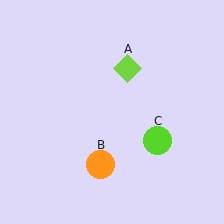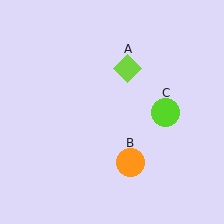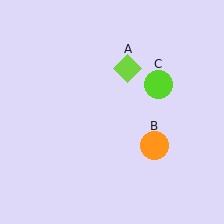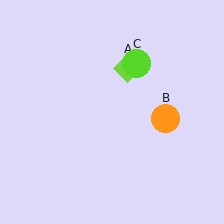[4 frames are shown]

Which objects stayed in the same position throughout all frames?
Lime diamond (object A) remained stationary.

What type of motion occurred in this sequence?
The orange circle (object B), lime circle (object C) rotated counterclockwise around the center of the scene.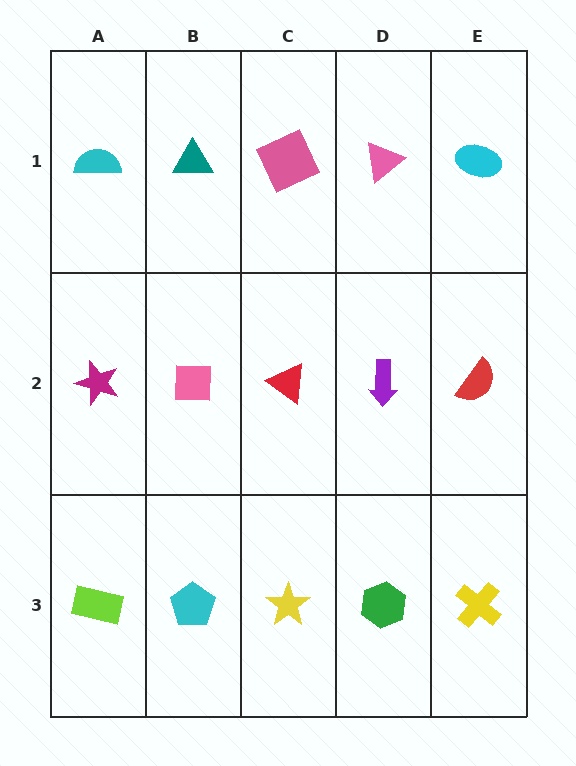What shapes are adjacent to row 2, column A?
A cyan semicircle (row 1, column A), a lime rectangle (row 3, column A), a pink square (row 2, column B).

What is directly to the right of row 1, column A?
A teal triangle.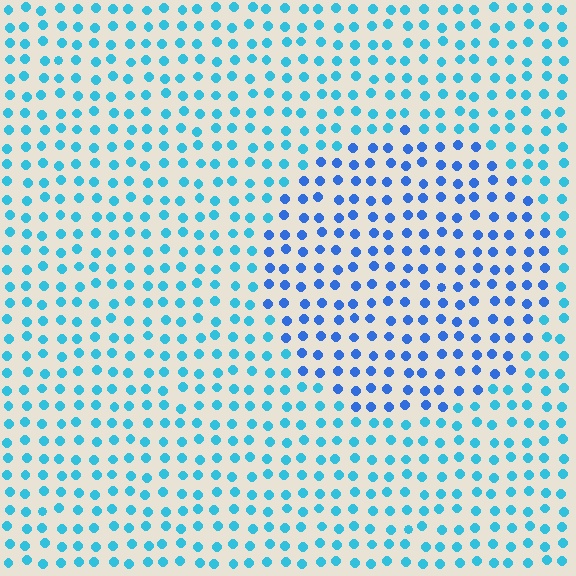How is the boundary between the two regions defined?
The boundary is defined purely by a slight shift in hue (about 29 degrees). Spacing, size, and orientation are identical on both sides.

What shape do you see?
I see a circle.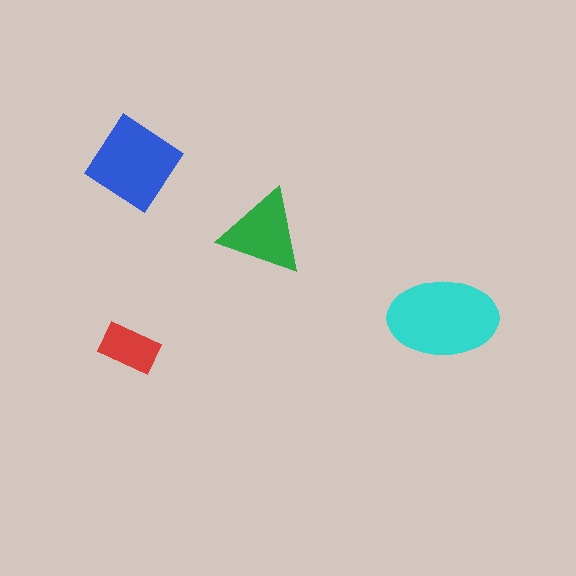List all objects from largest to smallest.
The cyan ellipse, the blue diamond, the green triangle, the red rectangle.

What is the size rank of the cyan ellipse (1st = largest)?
1st.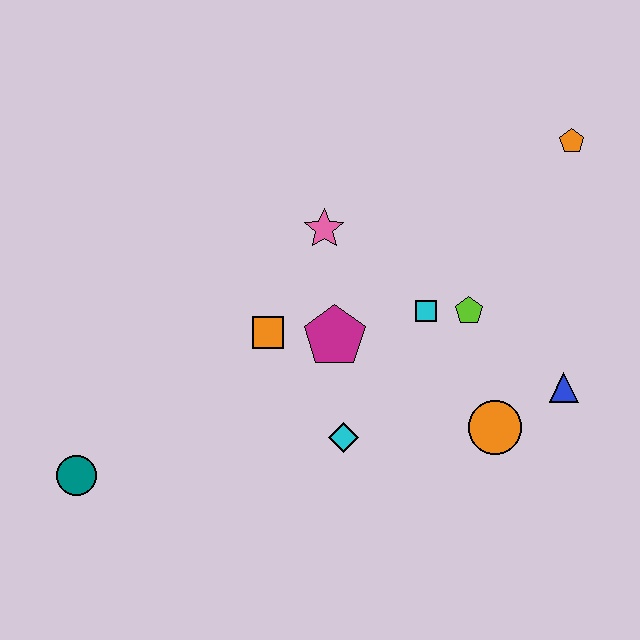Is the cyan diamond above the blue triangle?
No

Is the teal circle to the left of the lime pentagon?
Yes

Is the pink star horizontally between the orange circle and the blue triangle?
No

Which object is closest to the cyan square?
The lime pentagon is closest to the cyan square.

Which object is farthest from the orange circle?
The teal circle is farthest from the orange circle.